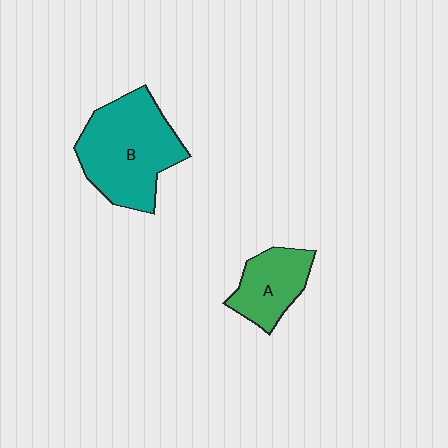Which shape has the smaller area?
Shape A (green).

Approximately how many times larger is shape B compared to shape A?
Approximately 1.9 times.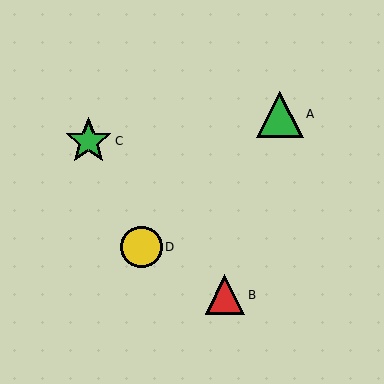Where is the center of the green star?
The center of the green star is at (88, 141).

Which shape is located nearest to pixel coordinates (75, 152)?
The green star (labeled C) at (88, 141) is nearest to that location.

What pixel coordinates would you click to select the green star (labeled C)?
Click at (88, 141) to select the green star C.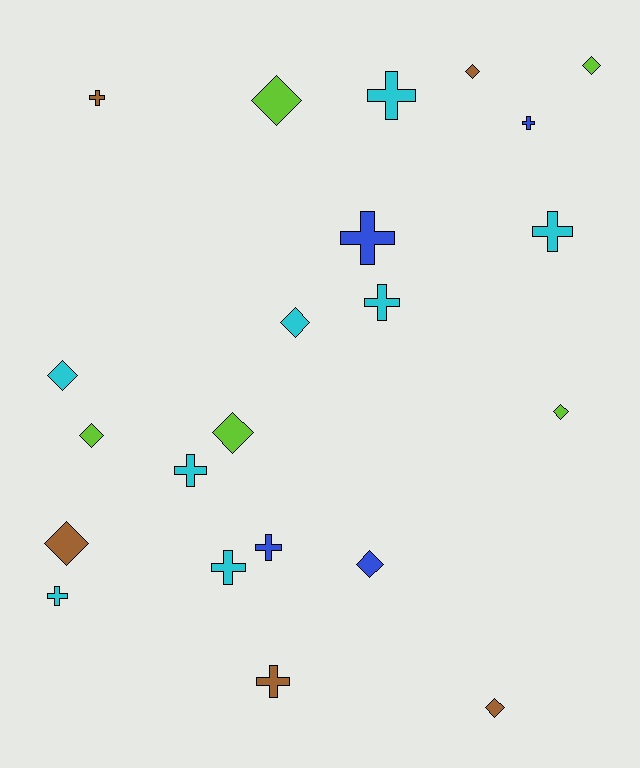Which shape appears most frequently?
Cross, with 11 objects.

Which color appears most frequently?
Cyan, with 8 objects.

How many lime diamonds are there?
There are 5 lime diamonds.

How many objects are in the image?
There are 22 objects.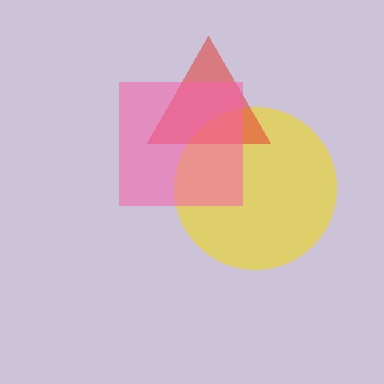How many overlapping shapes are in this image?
There are 3 overlapping shapes in the image.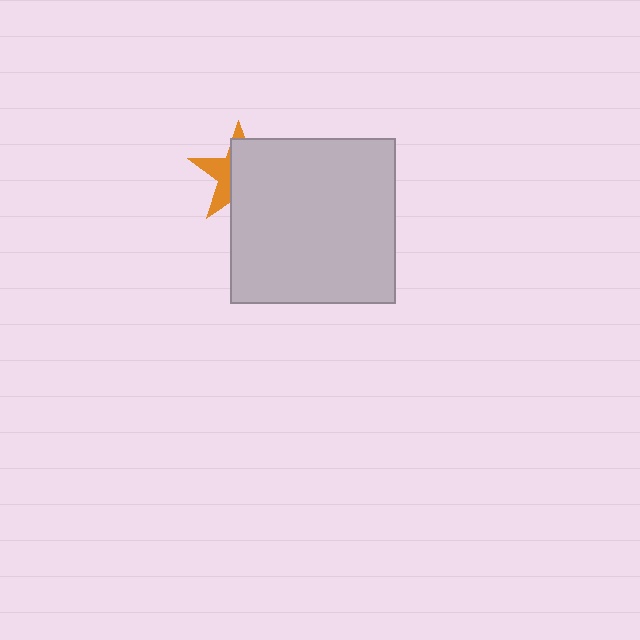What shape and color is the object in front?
The object in front is a light gray square.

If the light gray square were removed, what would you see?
You would see the complete orange star.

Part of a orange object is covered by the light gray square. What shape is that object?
It is a star.